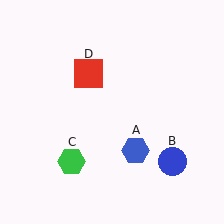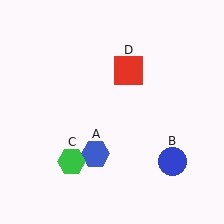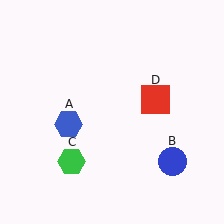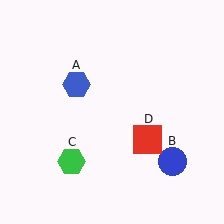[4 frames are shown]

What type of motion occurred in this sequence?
The blue hexagon (object A), red square (object D) rotated clockwise around the center of the scene.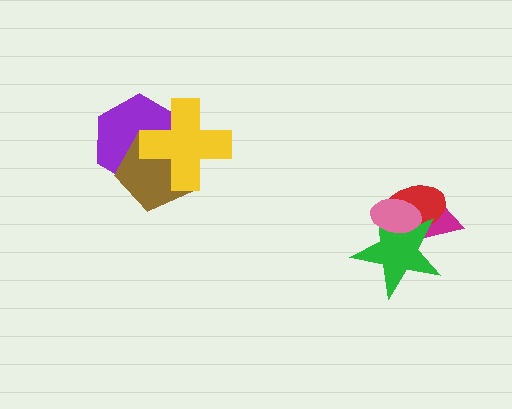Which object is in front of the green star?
The pink ellipse is in front of the green star.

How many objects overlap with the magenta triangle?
3 objects overlap with the magenta triangle.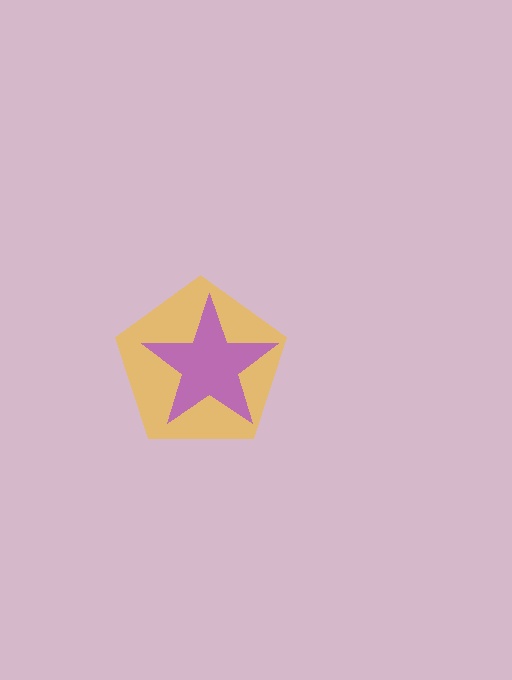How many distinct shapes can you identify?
There are 2 distinct shapes: a yellow pentagon, a purple star.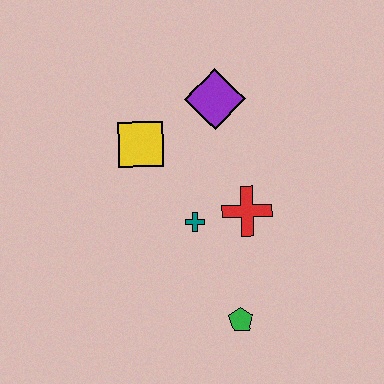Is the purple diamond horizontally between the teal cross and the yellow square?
No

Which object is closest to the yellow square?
The purple diamond is closest to the yellow square.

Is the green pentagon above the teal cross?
No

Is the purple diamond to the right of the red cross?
No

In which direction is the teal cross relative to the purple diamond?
The teal cross is below the purple diamond.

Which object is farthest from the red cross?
The yellow square is farthest from the red cross.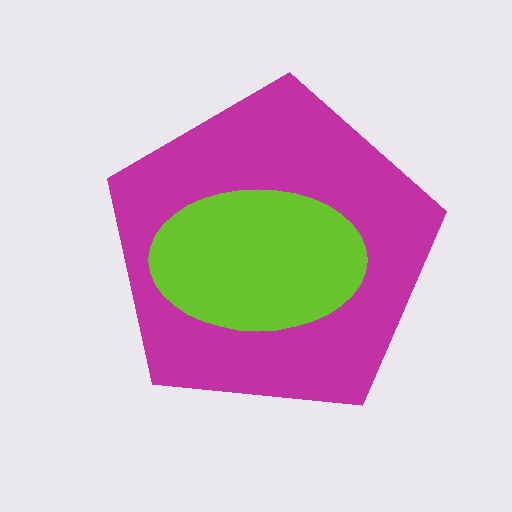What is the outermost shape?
The magenta pentagon.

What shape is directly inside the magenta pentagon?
The lime ellipse.